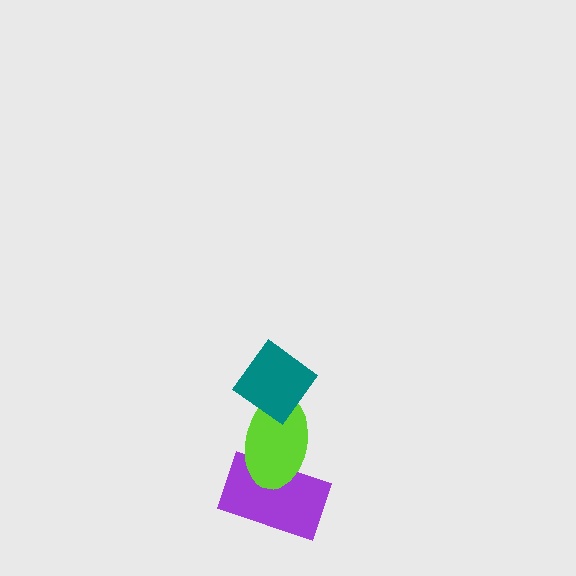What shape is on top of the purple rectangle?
The lime ellipse is on top of the purple rectangle.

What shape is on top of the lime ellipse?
The teal diamond is on top of the lime ellipse.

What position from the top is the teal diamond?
The teal diamond is 1st from the top.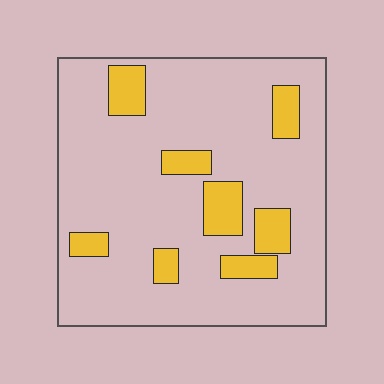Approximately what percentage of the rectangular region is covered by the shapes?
Approximately 15%.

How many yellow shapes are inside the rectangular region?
8.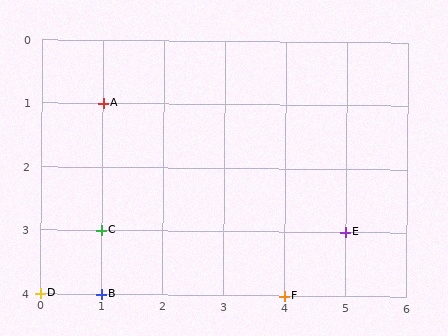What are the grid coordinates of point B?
Point B is at grid coordinates (1, 4).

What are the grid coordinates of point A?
Point A is at grid coordinates (1, 1).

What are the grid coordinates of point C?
Point C is at grid coordinates (1, 3).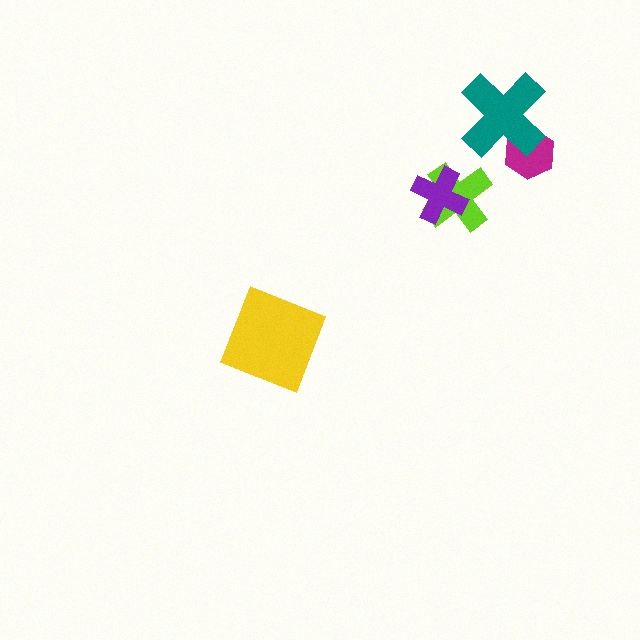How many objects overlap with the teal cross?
1 object overlaps with the teal cross.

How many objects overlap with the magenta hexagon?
1 object overlaps with the magenta hexagon.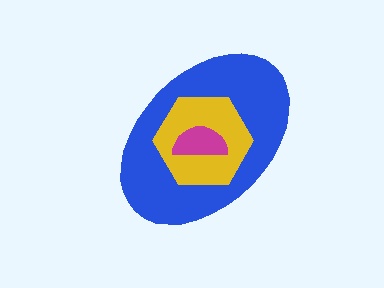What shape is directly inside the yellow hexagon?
The magenta semicircle.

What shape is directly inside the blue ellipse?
The yellow hexagon.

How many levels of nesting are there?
3.